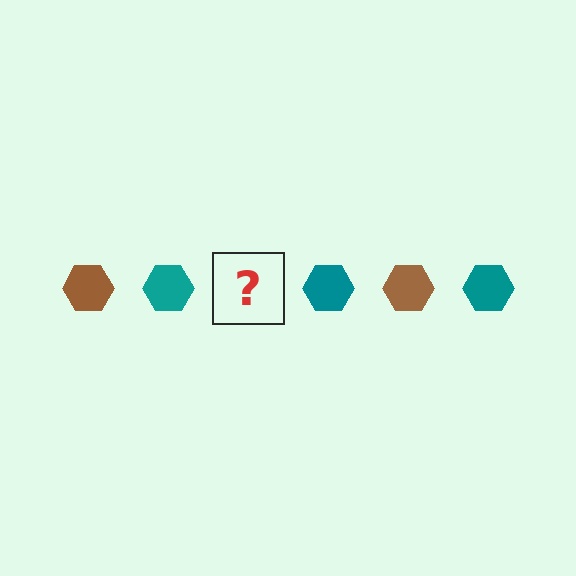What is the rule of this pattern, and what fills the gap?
The rule is that the pattern cycles through brown, teal hexagons. The gap should be filled with a brown hexagon.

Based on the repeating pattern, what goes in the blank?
The blank should be a brown hexagon.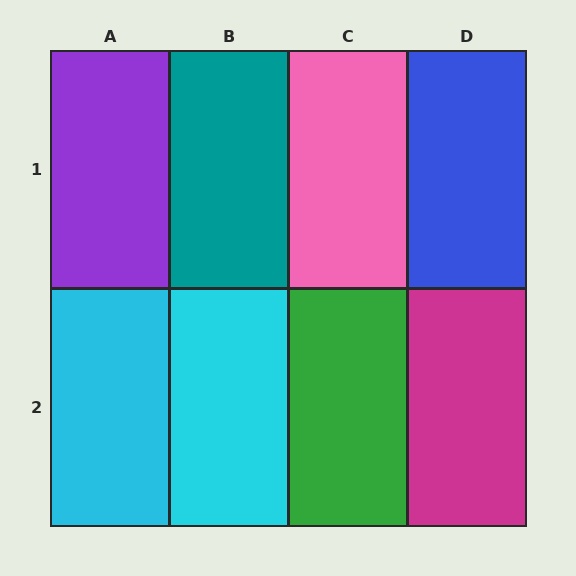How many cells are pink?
1 cell is pink.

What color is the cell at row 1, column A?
Purple.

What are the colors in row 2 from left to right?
Cyan, cyan, green, magenta.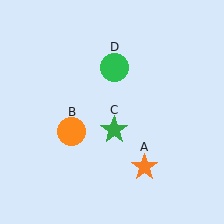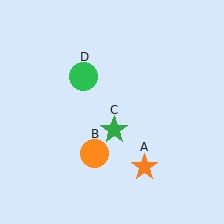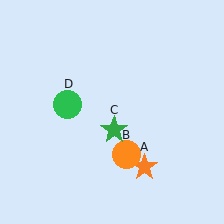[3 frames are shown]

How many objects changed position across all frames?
2 objects changed position: orange circle (object B), green circle (object D).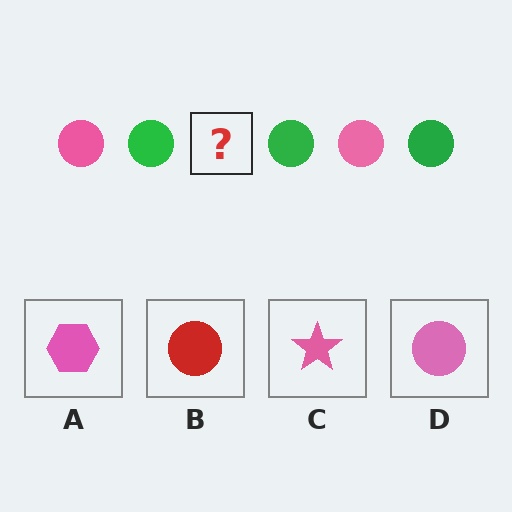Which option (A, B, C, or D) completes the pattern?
D.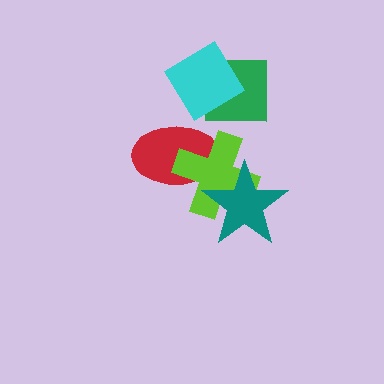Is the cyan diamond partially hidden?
No, no other shape covers it.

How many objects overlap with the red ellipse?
1 object overlaps with the red ellipse.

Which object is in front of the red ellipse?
The lime cross is in front of the red ellipse.